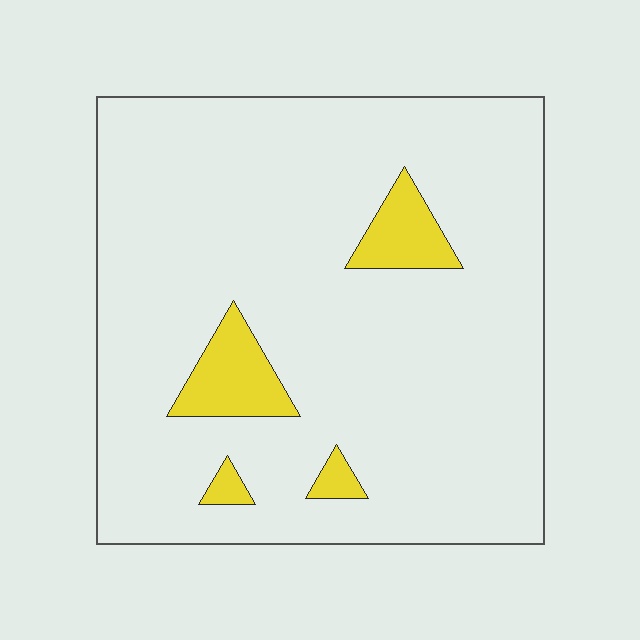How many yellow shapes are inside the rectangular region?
4.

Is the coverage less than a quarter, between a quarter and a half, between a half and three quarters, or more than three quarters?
Less than a quarter.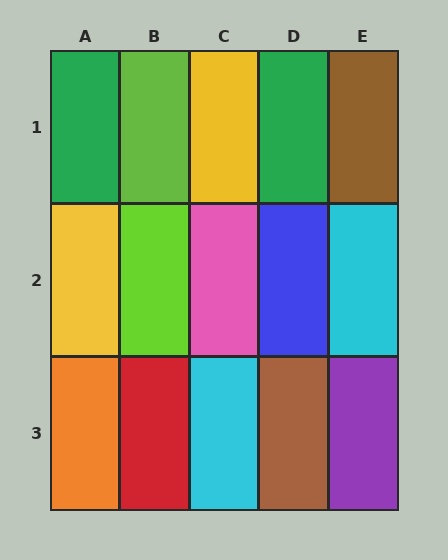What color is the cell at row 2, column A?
Yellow.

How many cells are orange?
1 cell is orange.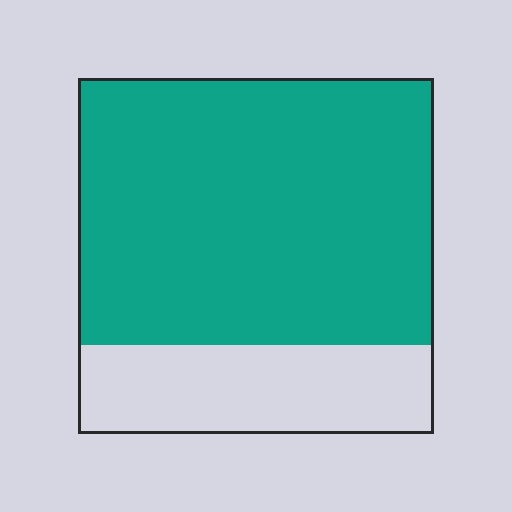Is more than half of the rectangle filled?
Yes.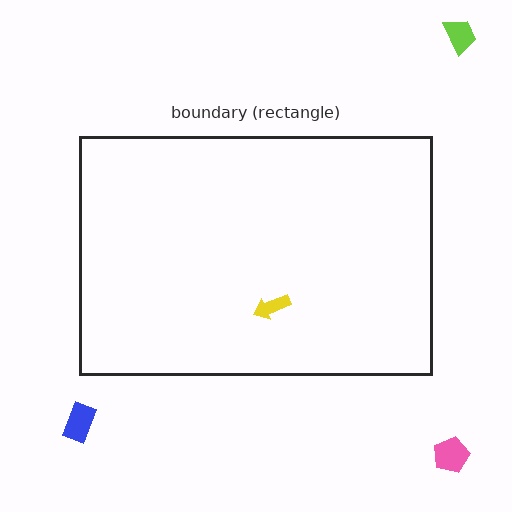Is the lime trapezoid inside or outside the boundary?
Outside.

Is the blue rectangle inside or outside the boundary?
Outside.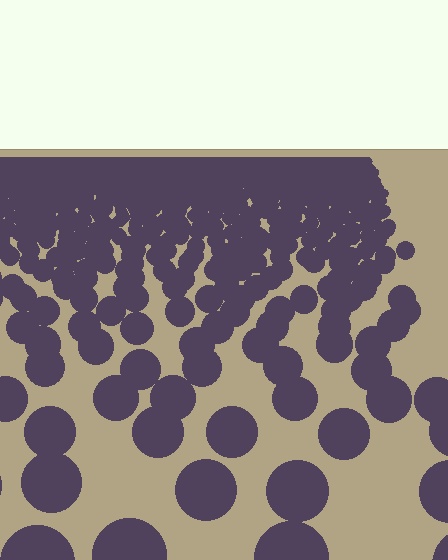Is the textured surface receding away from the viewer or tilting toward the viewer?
The surface is receding away from the viewer. Texture elements get smaller and denser toward the top.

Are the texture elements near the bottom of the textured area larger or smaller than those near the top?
Larger. Near the bottom, elements are closer to the viewer and appear at a bigger on-screen size.